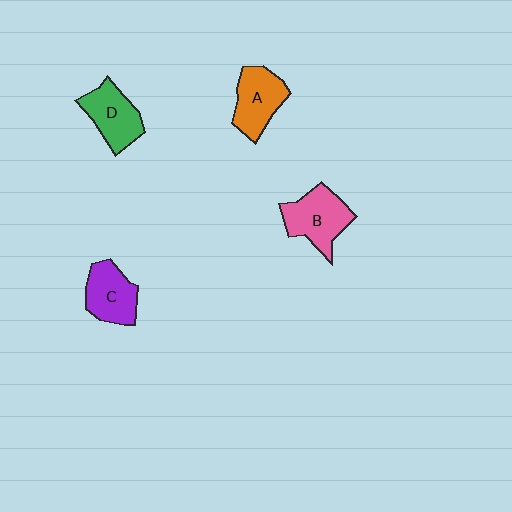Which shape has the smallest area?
Shape C (purple).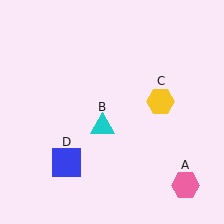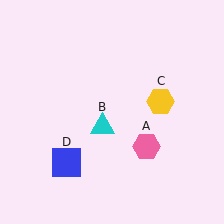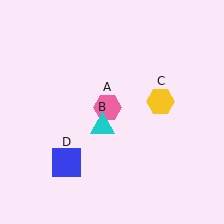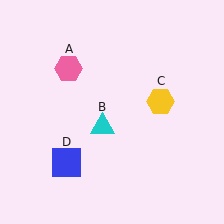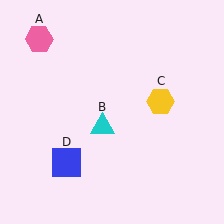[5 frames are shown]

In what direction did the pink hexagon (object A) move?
The pink hexagon (object A) moved up and to the left.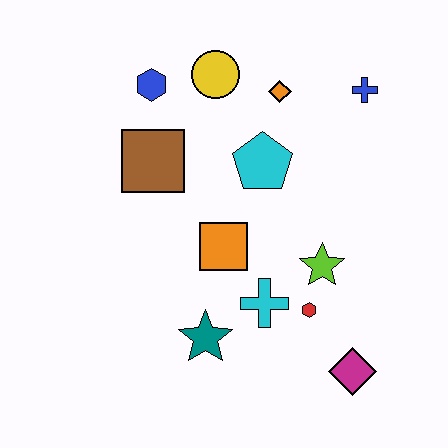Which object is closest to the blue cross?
The orange diamond is closest to the blue cross.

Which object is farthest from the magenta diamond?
The blue hexagon is farthest from the magenta diamond.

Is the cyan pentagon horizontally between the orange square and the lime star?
Yes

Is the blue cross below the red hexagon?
No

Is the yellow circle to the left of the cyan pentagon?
Yes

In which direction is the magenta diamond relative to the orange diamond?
The magenta diamond is below the orange diamond.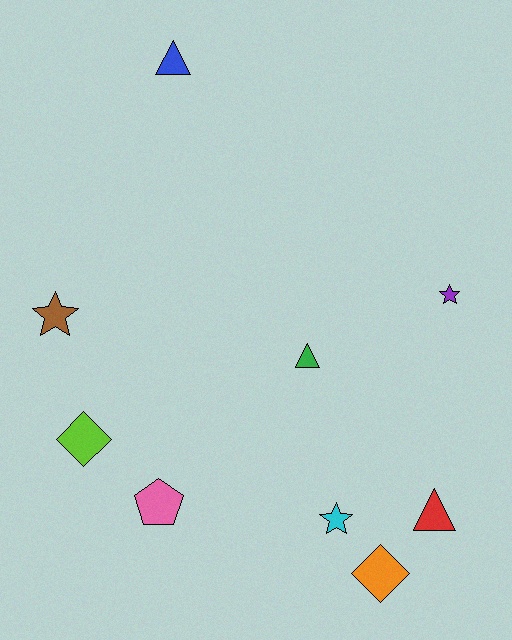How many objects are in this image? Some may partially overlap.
There are 9 objects.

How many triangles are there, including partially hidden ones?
There are 3 triangles.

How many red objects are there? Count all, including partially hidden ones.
There is 1 red object.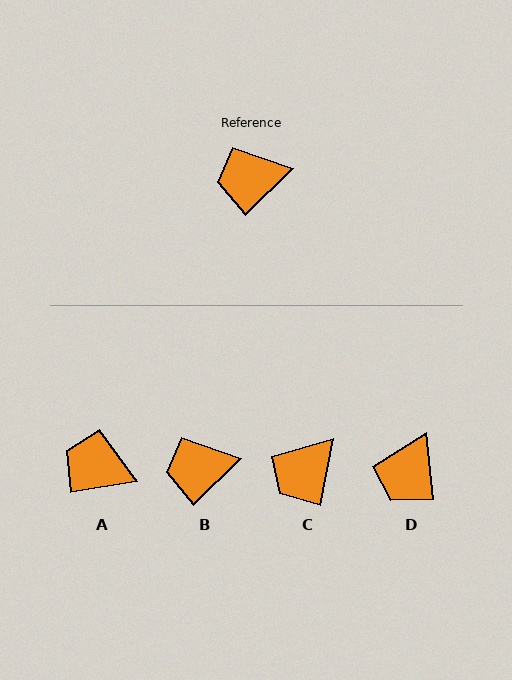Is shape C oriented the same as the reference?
No, it is off by about 35 degrees.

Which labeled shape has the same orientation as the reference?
B.